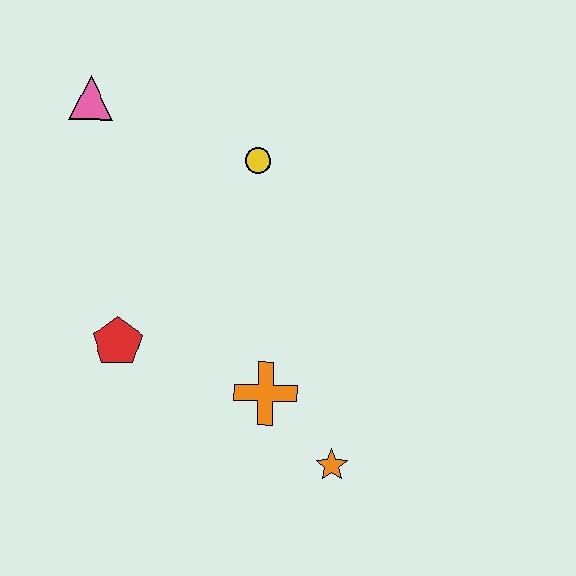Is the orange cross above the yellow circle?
No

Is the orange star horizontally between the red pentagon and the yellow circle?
No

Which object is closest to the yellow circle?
The pink triangle is closest to the yellow circle.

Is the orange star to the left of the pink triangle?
No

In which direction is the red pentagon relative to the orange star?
The red pentagon is to the left of the orange star.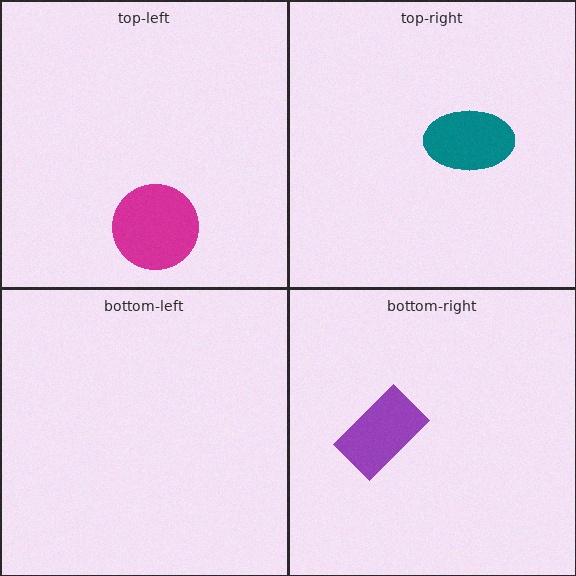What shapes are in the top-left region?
The magenta circle.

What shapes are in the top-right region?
The teal ellipse.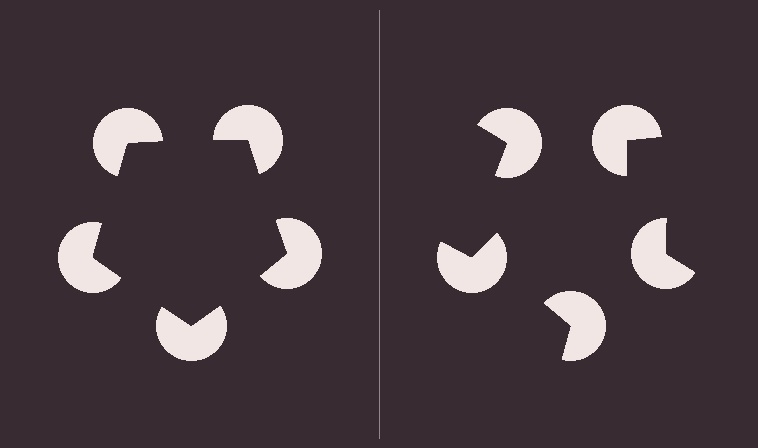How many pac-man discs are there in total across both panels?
10 — 5 on each side.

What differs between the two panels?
The pac-man discs are positioned identically on both sides; only the wedge orientations differ. On the left they align to a pentagon; on the right they are misaligned.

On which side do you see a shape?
An illusory pentagon appears on the left side. On the right side the wedge cuts are rotated, so no coherent shape forms.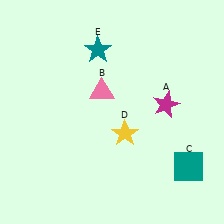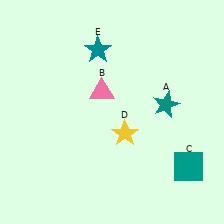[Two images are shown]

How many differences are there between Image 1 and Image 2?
There is 1 difference between the two images.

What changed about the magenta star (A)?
In Image 1, A is magenta. In Image 2, it changed to teal.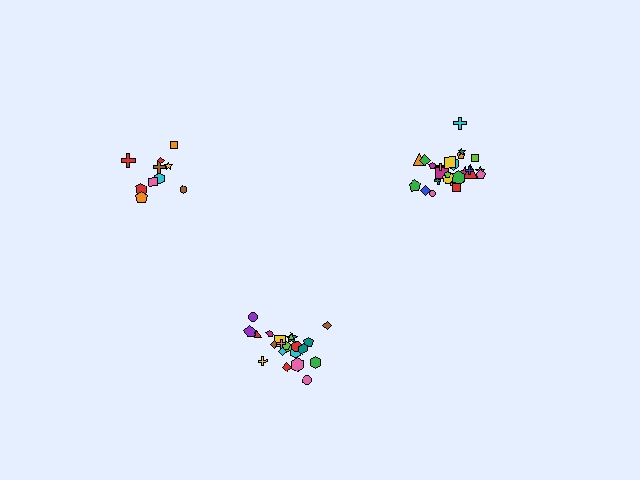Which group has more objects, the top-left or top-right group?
The top-right group.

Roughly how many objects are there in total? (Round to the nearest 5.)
Roughly 55 objects in total.